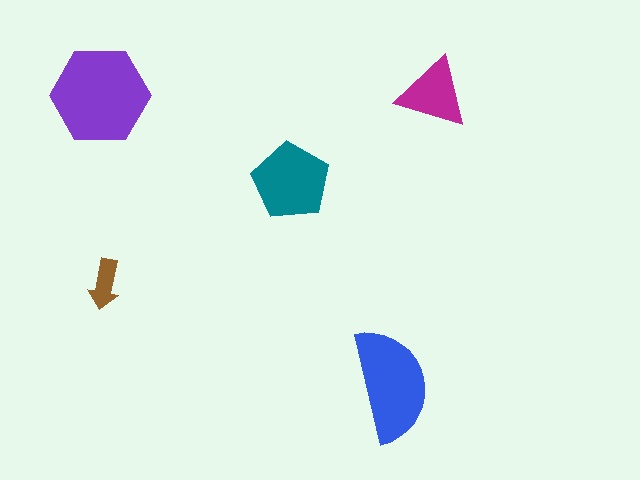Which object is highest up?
The magenta triangle is topmost.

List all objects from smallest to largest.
The brown arrow, the magenta triangle, the teal pentagon, the blue semicircle, the purple hexagon.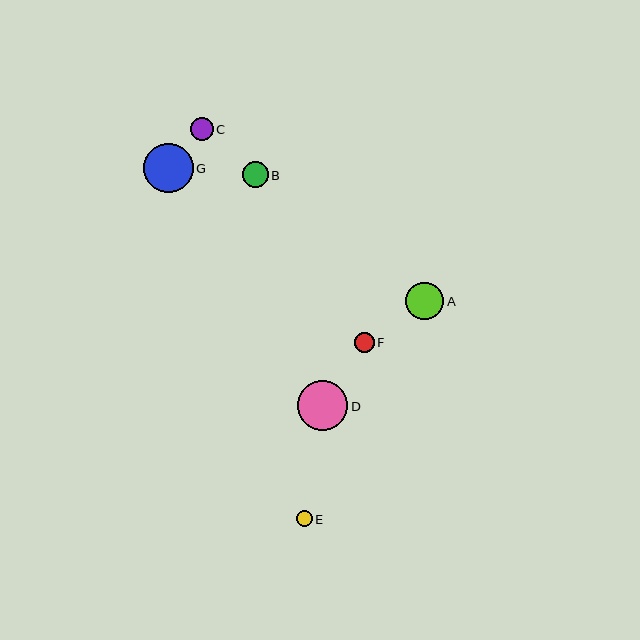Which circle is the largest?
Circle D is the largest with a size of approximately 51 pixels.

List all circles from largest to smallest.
From largest to smallest: D, G, A, B, C, F, E.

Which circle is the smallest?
Circle E is the smallest with a size of approximately 16 pixels.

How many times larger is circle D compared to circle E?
Circle D is approximately 3.1 times the size of circle E.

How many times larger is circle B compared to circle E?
Circle B is approximately 1.6 times the size of circle E.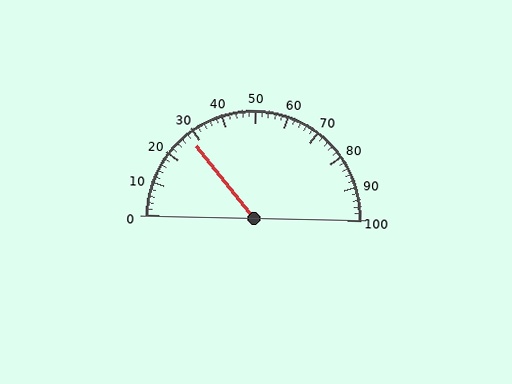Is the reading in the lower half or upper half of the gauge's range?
The reading is in the lower half of the range (0 to 100).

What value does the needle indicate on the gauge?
The needle indicates approximately 28.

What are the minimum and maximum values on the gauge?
The gauge ranges from 0 to 100.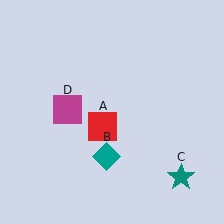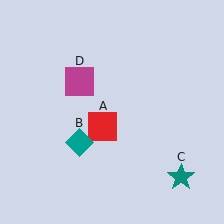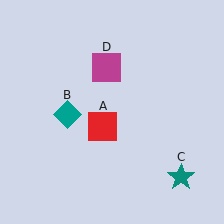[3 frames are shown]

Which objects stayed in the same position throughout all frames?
Red square (object A) and teal star (object C) remained stationary.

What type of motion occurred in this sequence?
The teal diamond (object B), magenta square (object D) rotated clockwise around the center of the scene.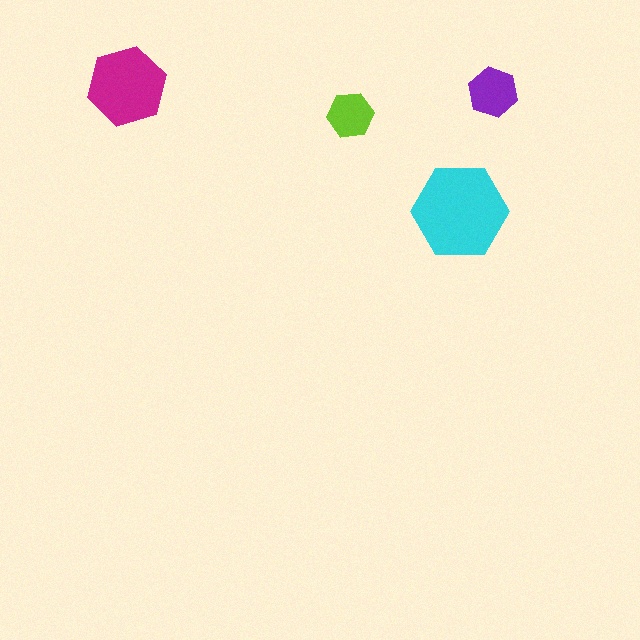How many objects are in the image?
There are 4 objects in the image.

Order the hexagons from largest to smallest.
the cyan one, the magenta one, the purple one, the lime one.